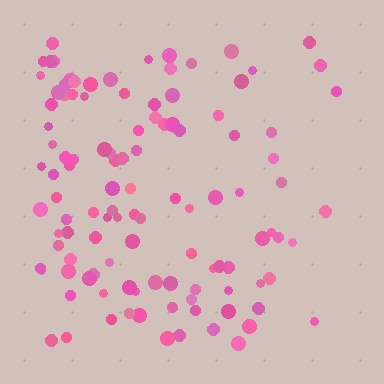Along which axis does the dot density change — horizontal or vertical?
Horizontal.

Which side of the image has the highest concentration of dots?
The left.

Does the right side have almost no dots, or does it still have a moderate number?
Still a moderate number, just noticeably fewer than the left.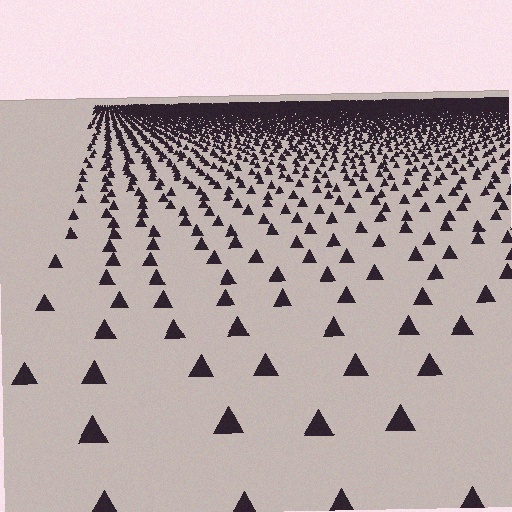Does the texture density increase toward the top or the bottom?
Density increases toward the top.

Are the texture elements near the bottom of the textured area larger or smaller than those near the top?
Larger. Near the bottom, elements are closer to the viewer and appear at a bigger on-screen size.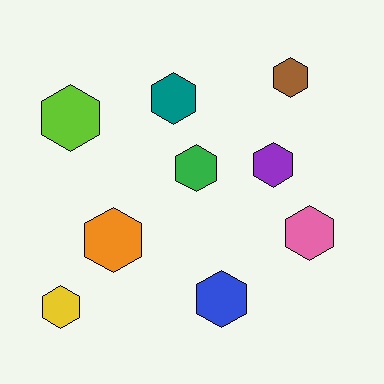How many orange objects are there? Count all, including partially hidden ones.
There is 1 orange object.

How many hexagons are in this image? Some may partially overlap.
There are 9 hexagons.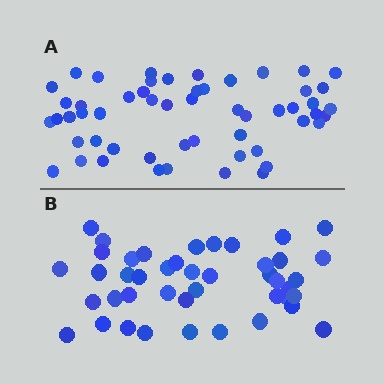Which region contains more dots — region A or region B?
Region A (the top region) has more dots.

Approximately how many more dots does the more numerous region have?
Region A has roughly 12 or so more dots than region B.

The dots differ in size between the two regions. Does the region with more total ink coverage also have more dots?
No. Region B has more total ink coverage because its dots are larger, but region A actually contains more individual dots. Total area can be misleading — the number of items is what matters here.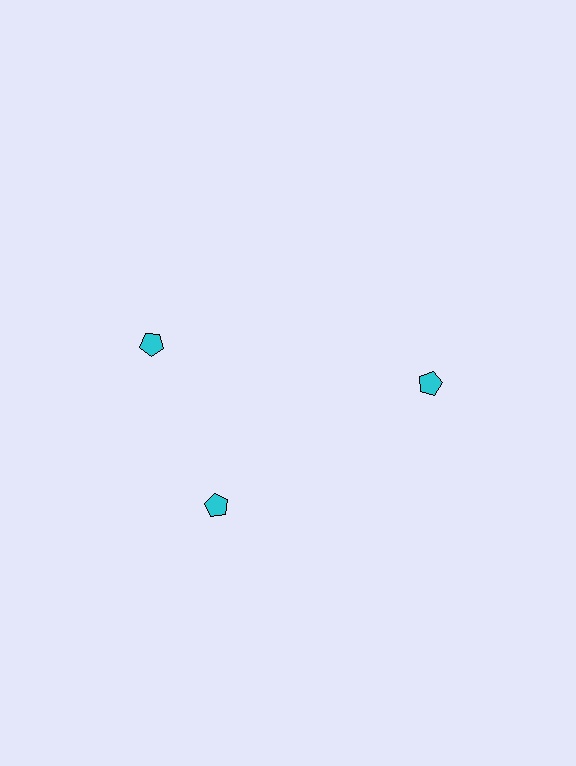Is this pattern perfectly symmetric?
No. The 3 cyan pentagons are arranged in a ring, but one element near the 11 o'clock position is rotated out of alignment along the ring, breaking the 3-fold rotational symmetry.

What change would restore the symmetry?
The symmetry would be restored by rotating it back into even spacing with its neighbors so that all 3 pentagons sit at equal angles and equal distance from the center.